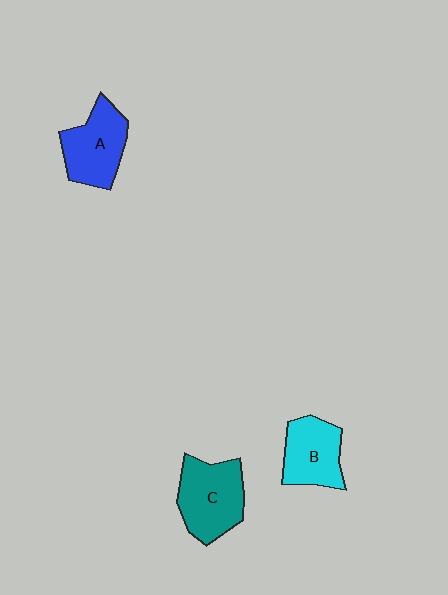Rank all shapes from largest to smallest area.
From largest to smallest: C (teal), A (blue), B (cyan).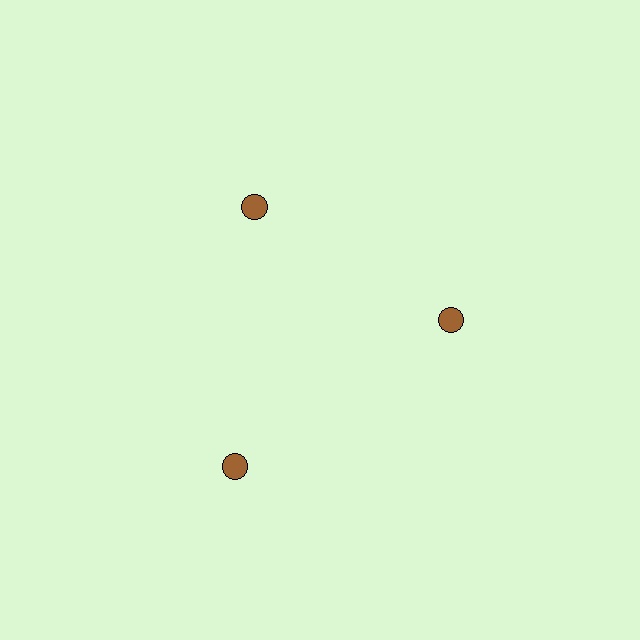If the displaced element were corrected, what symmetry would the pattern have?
It would have 3-fold rotational symmetry — the pattern would map onto itself every 120 degrees.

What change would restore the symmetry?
The symmetry would be restored by moving it inward, back onto the ring so that all 3 circles sit at equal angles and equal distance from the center.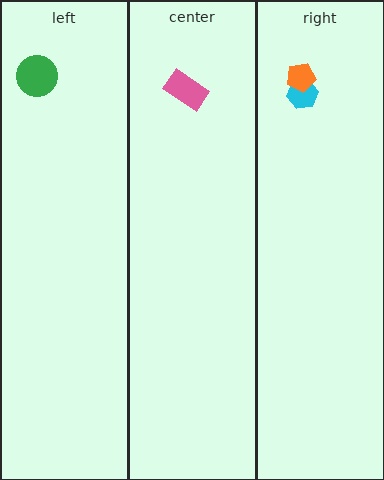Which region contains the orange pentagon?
The right region.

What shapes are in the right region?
The cyan hexagon, the orange pentagon.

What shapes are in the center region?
The pink rectangle.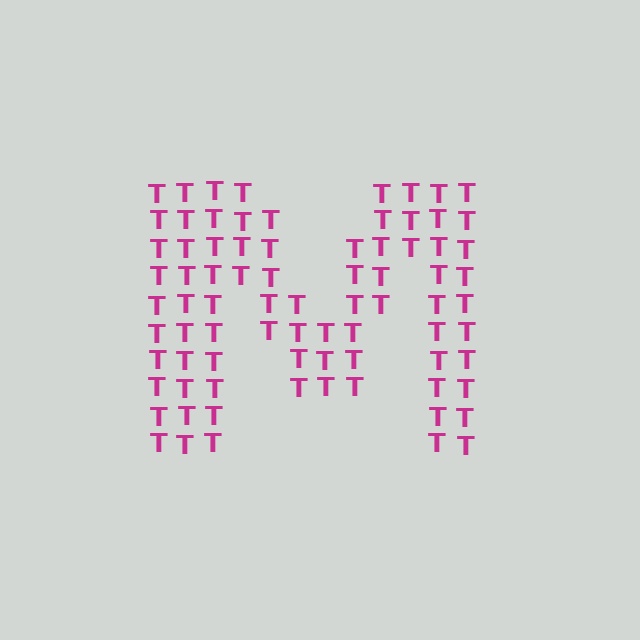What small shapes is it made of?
It is made of small letter T's.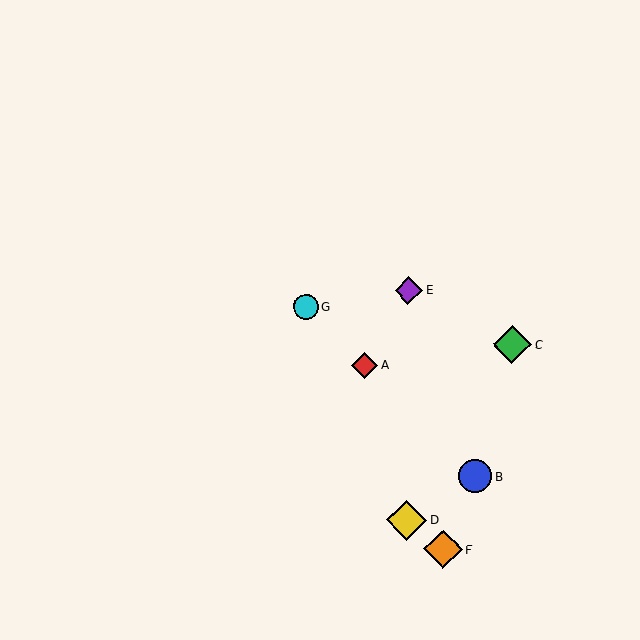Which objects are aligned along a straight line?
Objects A, B, G are aligned along a straight line.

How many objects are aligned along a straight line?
3 objects (A, B, G) are aligned along a straight line.